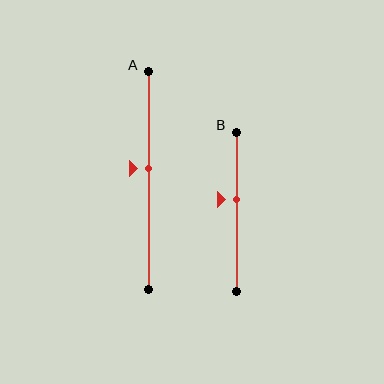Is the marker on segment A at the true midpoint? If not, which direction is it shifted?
No, the marker on segment A is shifted upward by about 6% of the segment length.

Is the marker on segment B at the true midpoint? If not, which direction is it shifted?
No, the marker on segment B is shifted upward by about 8% of the segment length.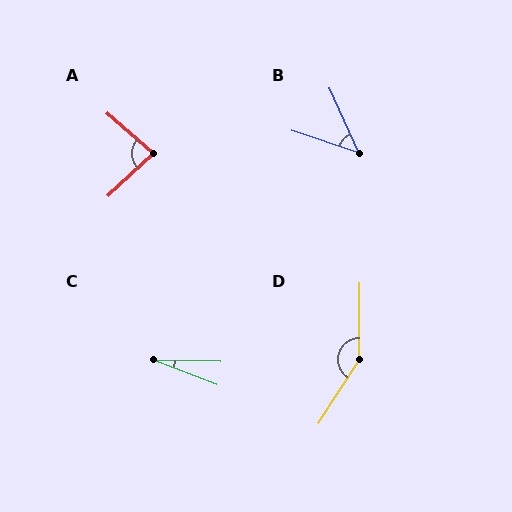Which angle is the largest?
D, at approximately 148 degrees.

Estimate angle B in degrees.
Approximately 47 degrees.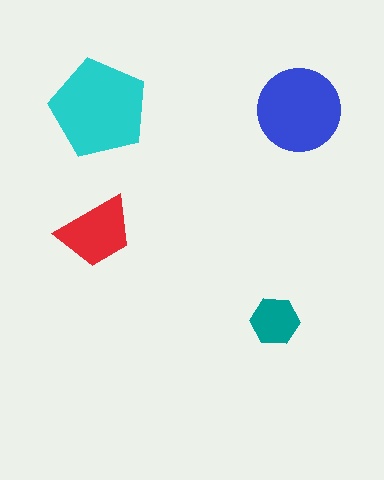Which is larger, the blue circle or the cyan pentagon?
The cyan pentagon.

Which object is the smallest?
The teal hexagon.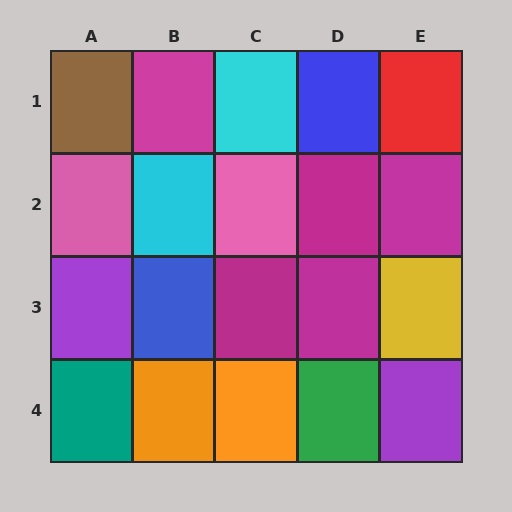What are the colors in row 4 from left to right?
Teal, orange, orange, green, purple.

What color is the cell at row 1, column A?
Brown.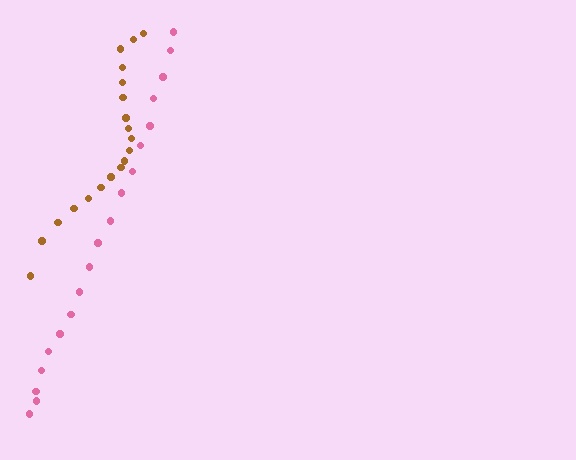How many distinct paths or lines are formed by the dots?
There are 2 distinct paths.